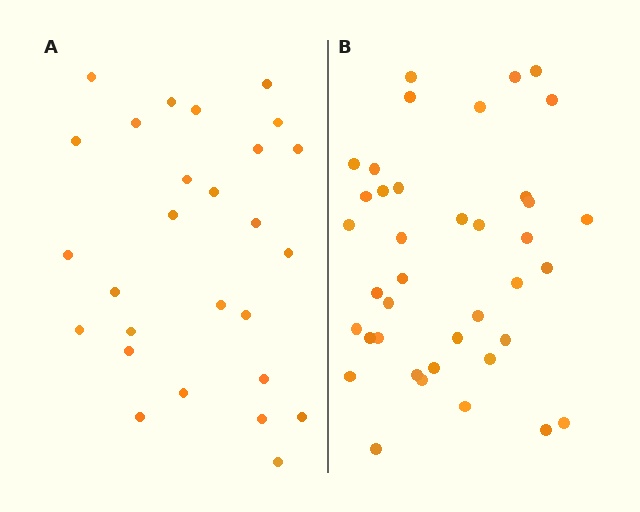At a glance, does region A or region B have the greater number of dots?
Region B (the right region) has more dots.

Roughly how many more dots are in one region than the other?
Region B has roughly 12 or so more dots than region A.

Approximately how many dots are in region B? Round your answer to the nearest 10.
About 40 dots. (The exact count is 39, which rounds to 40.)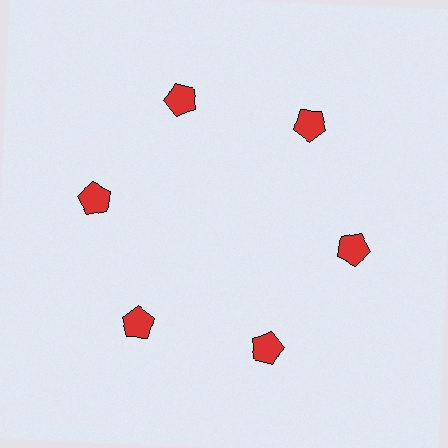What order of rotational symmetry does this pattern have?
This pattern has 6-fold rotational symmetry.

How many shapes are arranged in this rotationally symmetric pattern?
There are 6 shapes, arranged in 6 groups of 1.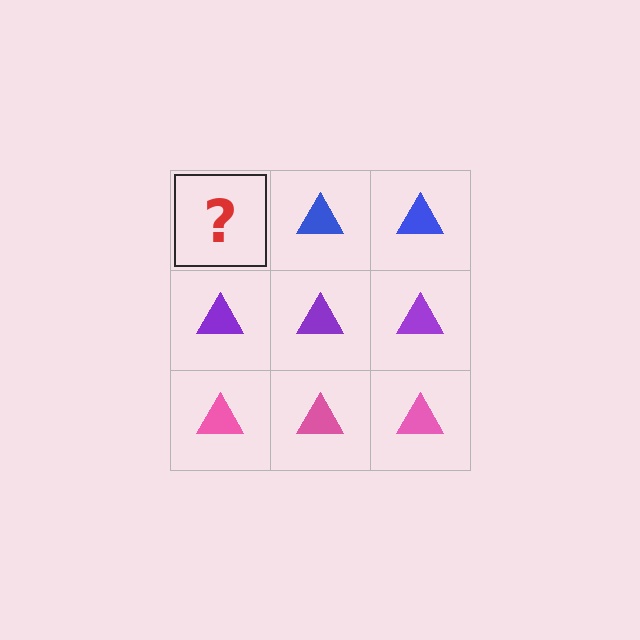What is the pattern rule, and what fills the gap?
The rule is that each row has a consistent color. The gap should be filled with a blue triangle.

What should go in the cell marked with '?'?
The missing cell should contain a blue triangle.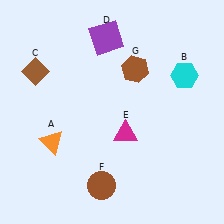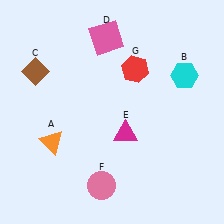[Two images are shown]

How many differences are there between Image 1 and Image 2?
There are 3 differences between the two images.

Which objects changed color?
D changed from purple to pink. F changed from brown to pink. G changed from brown to red.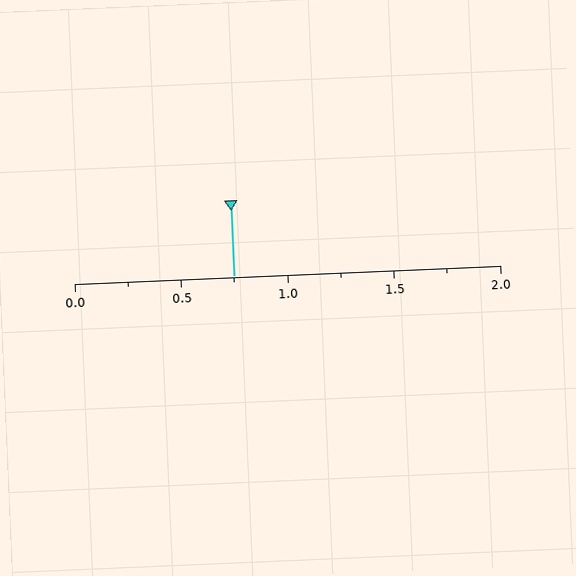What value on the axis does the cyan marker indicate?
The marker indicates approximately 0.75.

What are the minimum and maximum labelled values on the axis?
The axis runs from 0.0 to 2.0.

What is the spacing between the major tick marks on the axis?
The major ticks are spaced 0.5 apart.